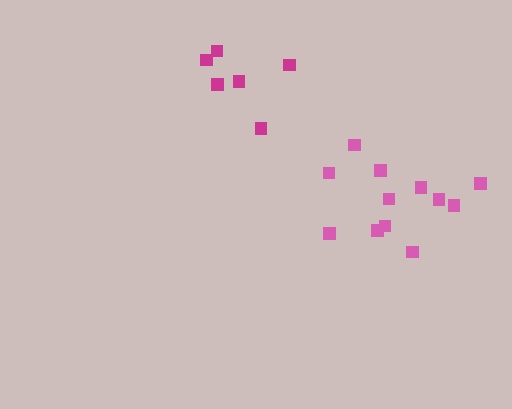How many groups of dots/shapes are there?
There are 2 groups.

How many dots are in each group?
Group 1: 12 dots, Group 2: 6 dots (18 total).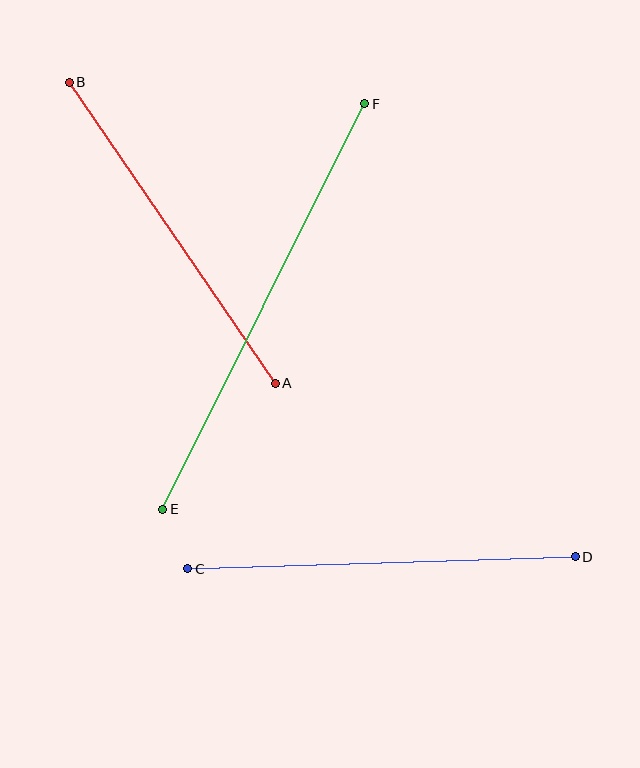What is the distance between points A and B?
The distance is approximately 364 pixels.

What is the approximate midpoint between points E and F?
The midpoint is at approximately (264, 306) pixels.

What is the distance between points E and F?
The distance is approximately 453 pixels.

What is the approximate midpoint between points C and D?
The midpoint is at approximately (381, 563) pixels.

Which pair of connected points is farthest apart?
Points E and F are farthest apart.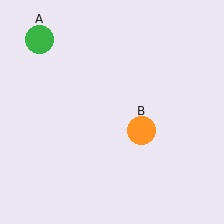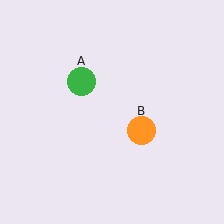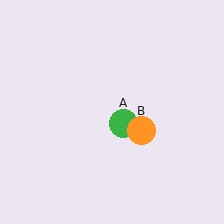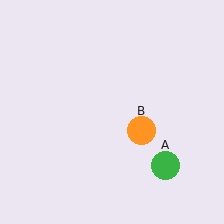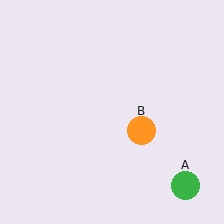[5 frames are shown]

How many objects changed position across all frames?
1 object changed position: green circle (object A).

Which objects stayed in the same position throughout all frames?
Orange circle (object B) remained stationary.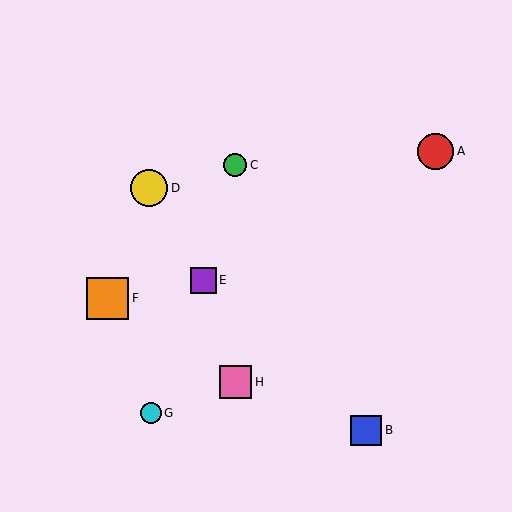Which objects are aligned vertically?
Objects C, H are aligned vertically.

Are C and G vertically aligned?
No, C is at x≈235 and G is at x≈151.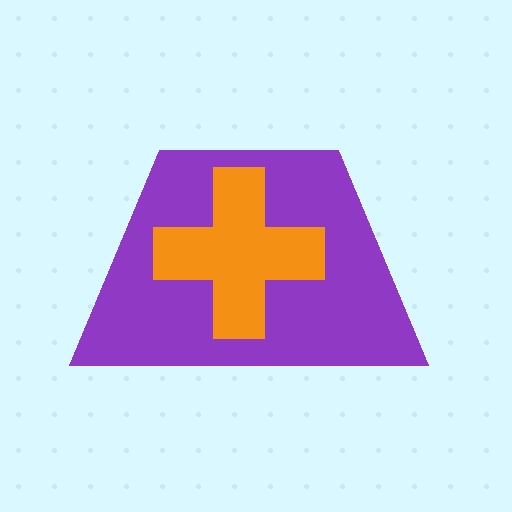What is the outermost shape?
The purple trapezoid.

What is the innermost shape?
The orange cross.